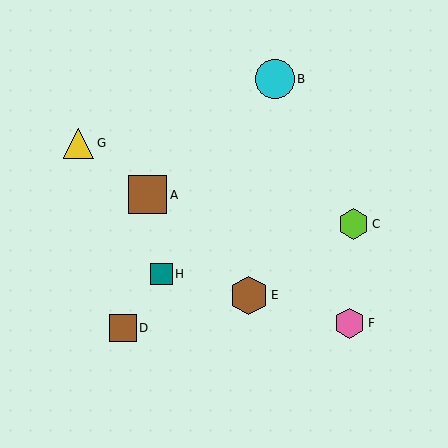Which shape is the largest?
The brown hexagon (labeled E) is the largest.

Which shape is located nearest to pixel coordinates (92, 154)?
The yellow triangle (labeled G) at (79, 143) is nearest to that location.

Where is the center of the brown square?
The center of the brown square is at (147, 195).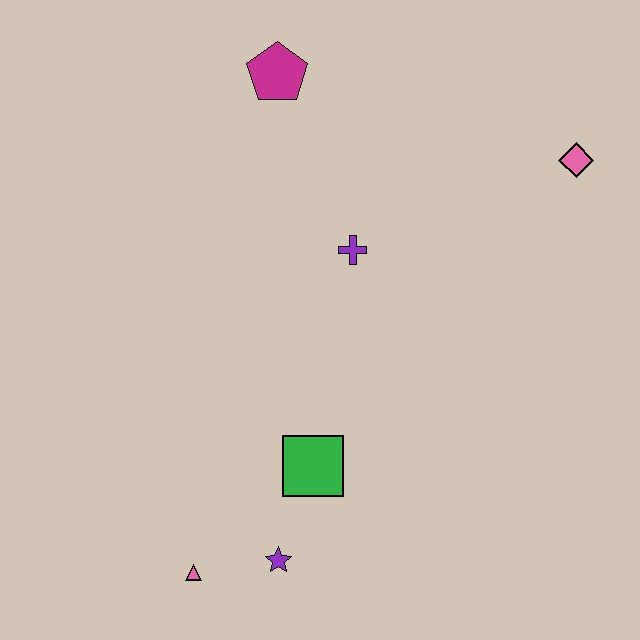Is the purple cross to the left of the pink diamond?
Yes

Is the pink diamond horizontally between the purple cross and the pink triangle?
No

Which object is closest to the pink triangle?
The purple star is closest to the pink triangle.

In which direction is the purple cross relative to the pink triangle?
The purple cross is above the pink triangle.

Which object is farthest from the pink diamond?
The pink triangle is farthest from the pink diamond.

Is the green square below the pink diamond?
Yes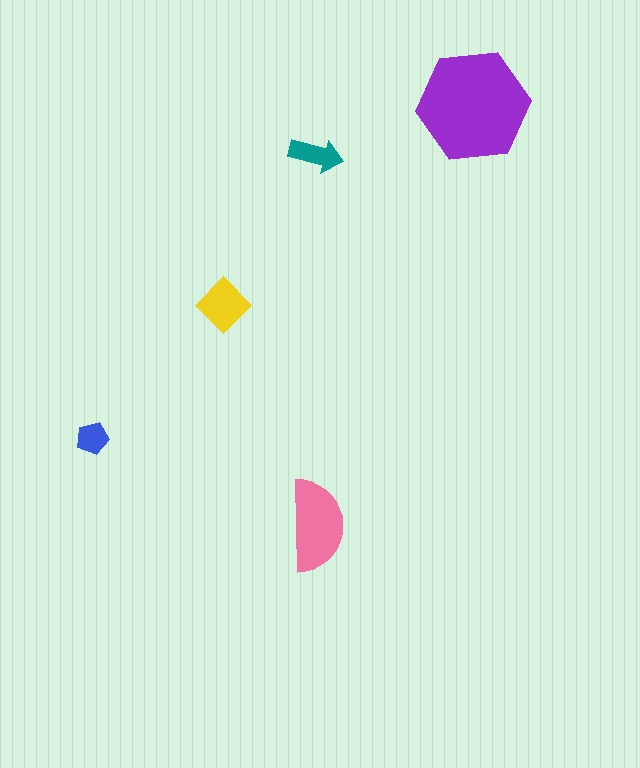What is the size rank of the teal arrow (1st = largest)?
4th.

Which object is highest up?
The purple hexagon is topmost.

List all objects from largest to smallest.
The purple hexagon, the pink semicircle, the yellow diamond, the teal arrow, the blue pentagon.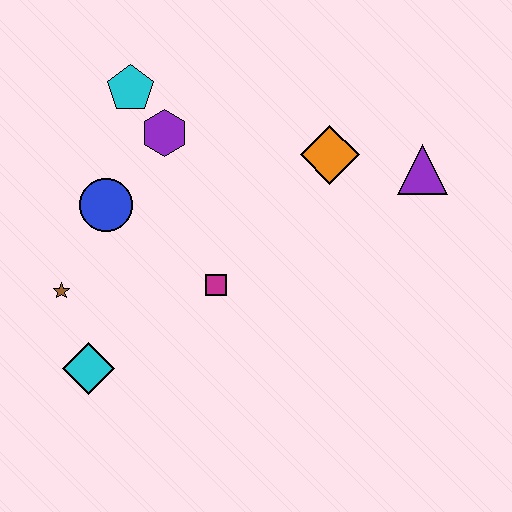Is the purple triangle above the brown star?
Yes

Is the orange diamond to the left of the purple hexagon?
No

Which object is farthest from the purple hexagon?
The purple triangle is farthest from the purple hexagon.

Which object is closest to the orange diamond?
The purple triangle is closest to the orange diamond.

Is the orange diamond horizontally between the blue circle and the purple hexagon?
No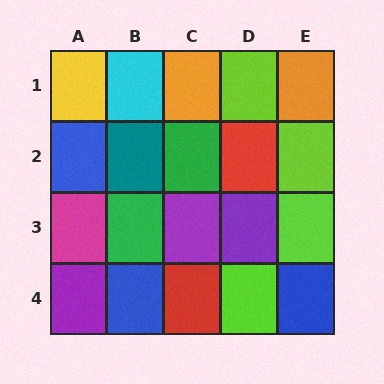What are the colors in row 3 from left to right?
Magenta, green, purple, purple, lime.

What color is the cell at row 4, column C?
Red.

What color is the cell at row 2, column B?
Teal.